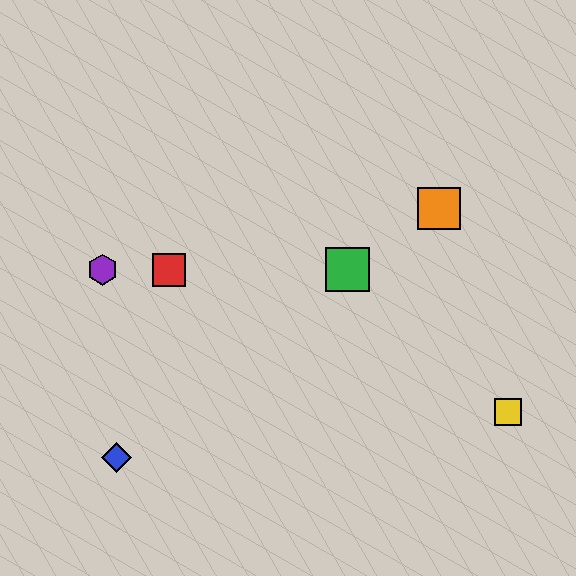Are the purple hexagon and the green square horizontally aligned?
Yes, both are at y≈270.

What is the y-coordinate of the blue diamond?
The blue diamond is at y≈458.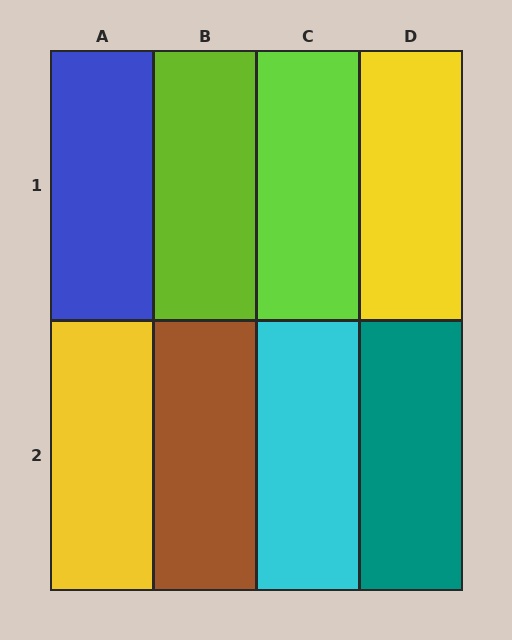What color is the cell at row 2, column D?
Teal.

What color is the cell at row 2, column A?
Yellow.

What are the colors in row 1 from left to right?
Blue, lime, lime, yellow.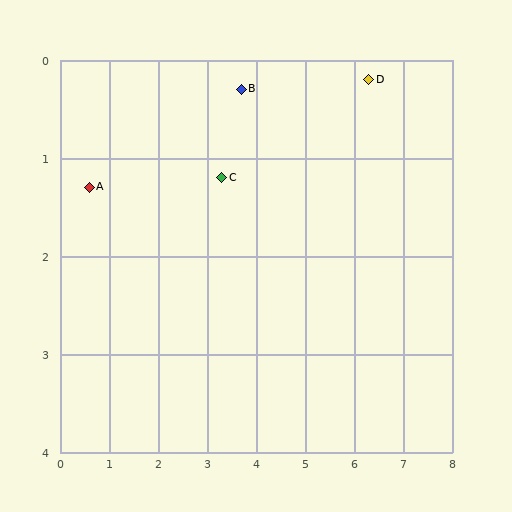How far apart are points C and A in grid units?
Points C and A are about 2.7 grid units apart.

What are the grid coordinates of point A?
Point A is at approximately (0.6, 1.3).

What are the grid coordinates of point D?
Point D is at approximately (6.3, 0.2).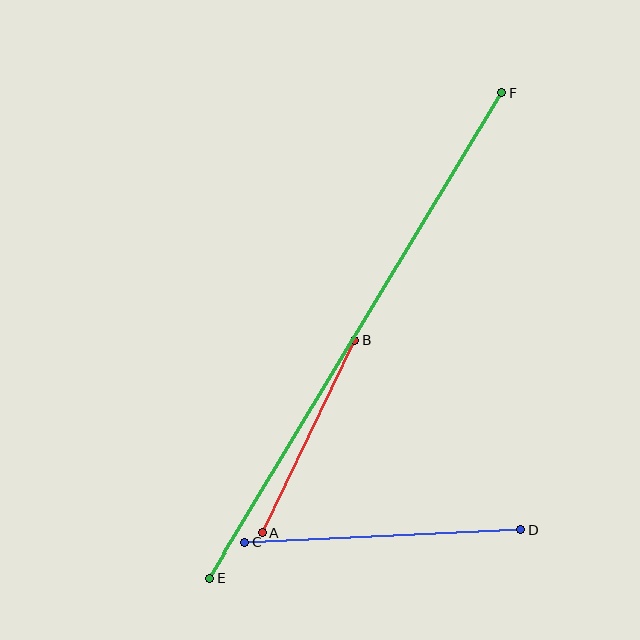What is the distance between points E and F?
The distance is approximately 567 pixels.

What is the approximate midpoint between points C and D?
The midpoint is at approximately (383, 536) pixels.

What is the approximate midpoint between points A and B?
The midpoint is at approximately (309, 436) pixels.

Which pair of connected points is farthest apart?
Points E and F are farthest apart.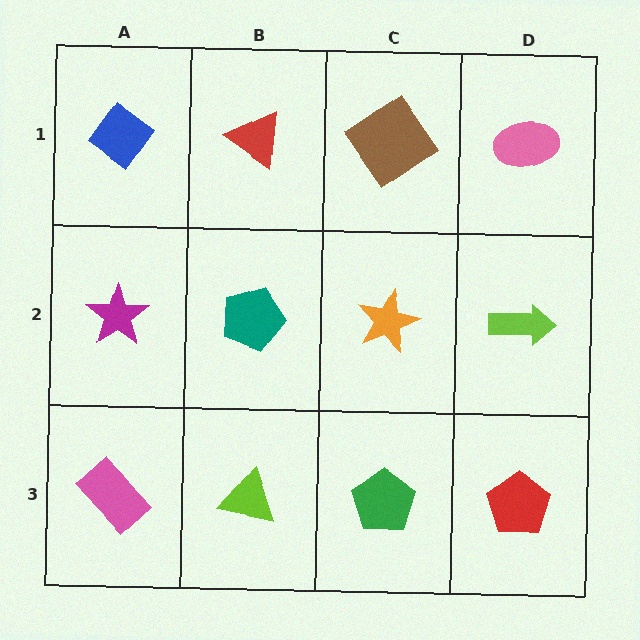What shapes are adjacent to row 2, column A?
A blue diamond (row 1, column A), a pink rectangle (row 3, column A), a teal pentagon (row 2, column B).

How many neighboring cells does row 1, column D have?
2.